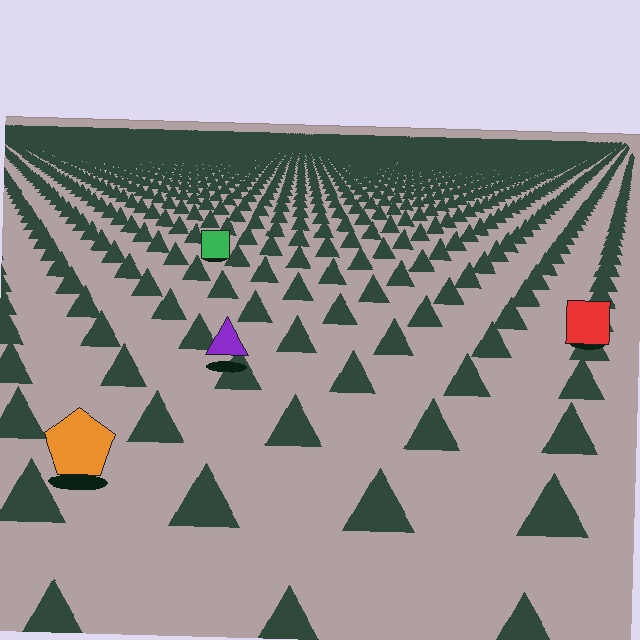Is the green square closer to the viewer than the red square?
No. The red square is closer — you can tell from the texture gradient: the ground texture is coarser near it.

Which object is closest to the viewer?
The orange pentagon is closest. The texture marks near it are larger and more spread out.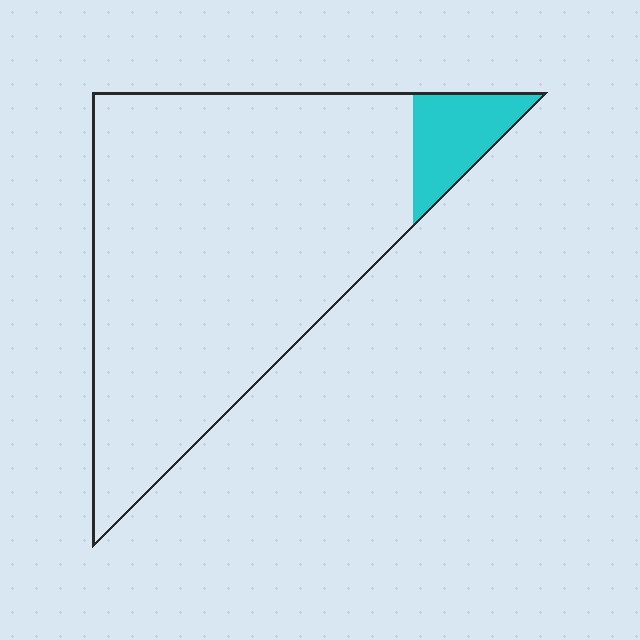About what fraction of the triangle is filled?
About one tenth (1/10).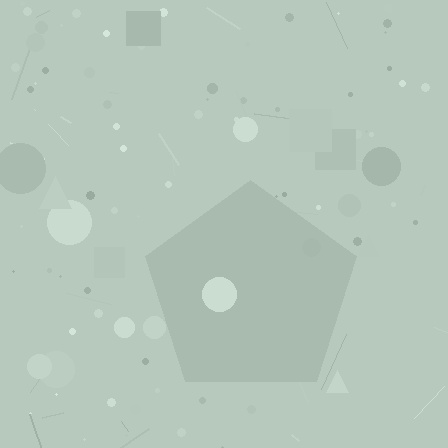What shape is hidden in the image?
A pentagon is hidden in the image.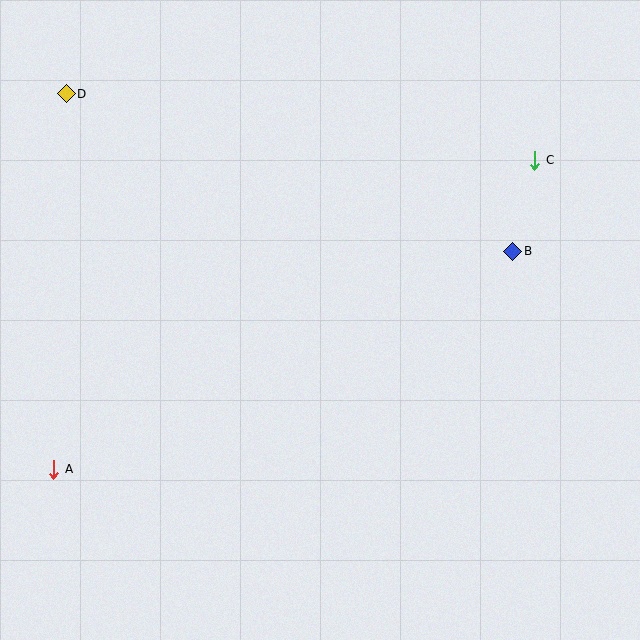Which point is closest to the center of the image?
Point B at (513, 251) is closest to the center.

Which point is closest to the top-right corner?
Point C is closest to the top-right corner.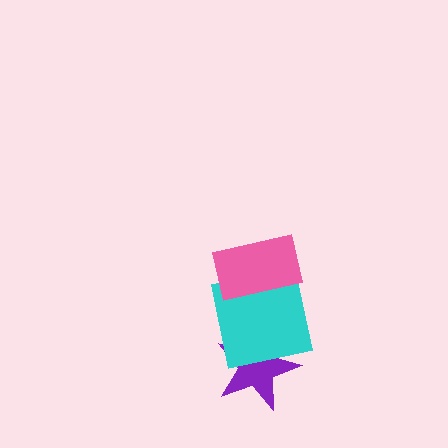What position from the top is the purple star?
The purple star is 3rd from the top.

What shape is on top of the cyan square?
The pink rectangle is on top of the cyan square.